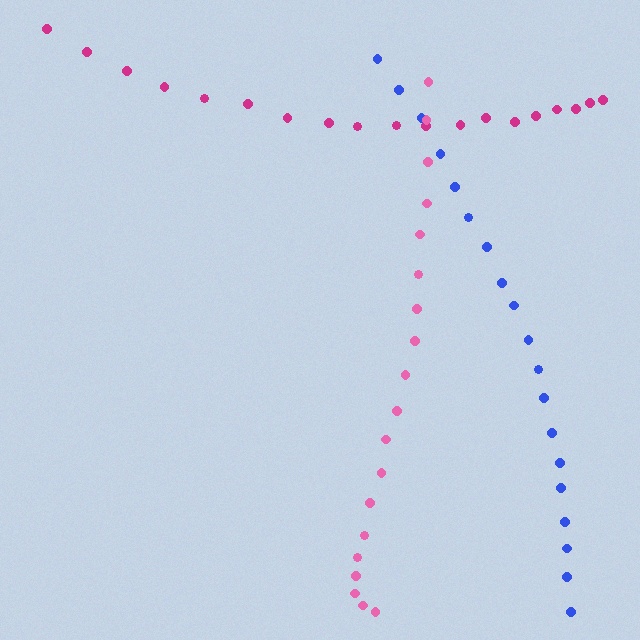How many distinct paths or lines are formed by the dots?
There are 3 distinct paths.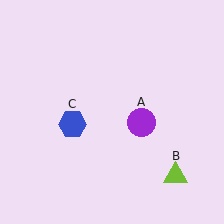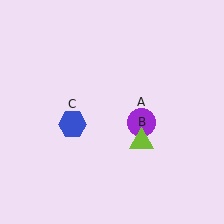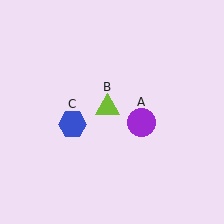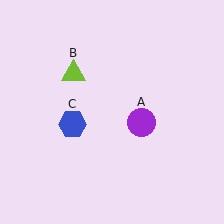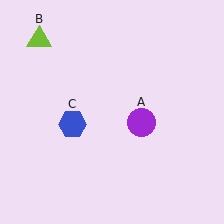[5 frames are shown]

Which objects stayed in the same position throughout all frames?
Purple circle (object A) and blue hexagon (object C) remained stationary.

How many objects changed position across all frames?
1 object changed position: lime triangle (object B).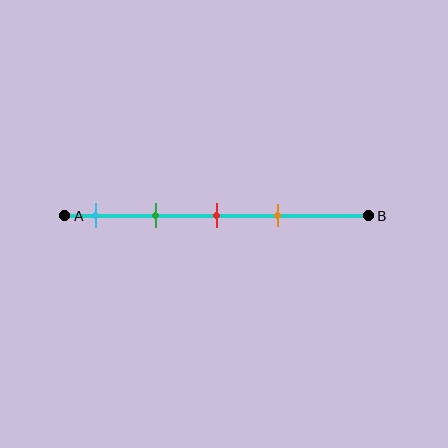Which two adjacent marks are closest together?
The red and orange marks are the closest adjacent pair.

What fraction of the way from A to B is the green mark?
The green mark is approximately 30% (0.3) of the way from A to B.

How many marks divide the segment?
There are 4 marks dividing the segment.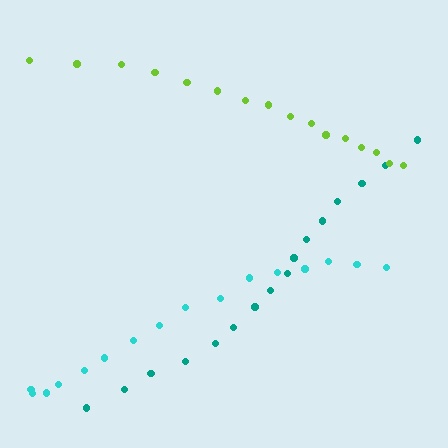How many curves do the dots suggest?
There are 3 distinct paths.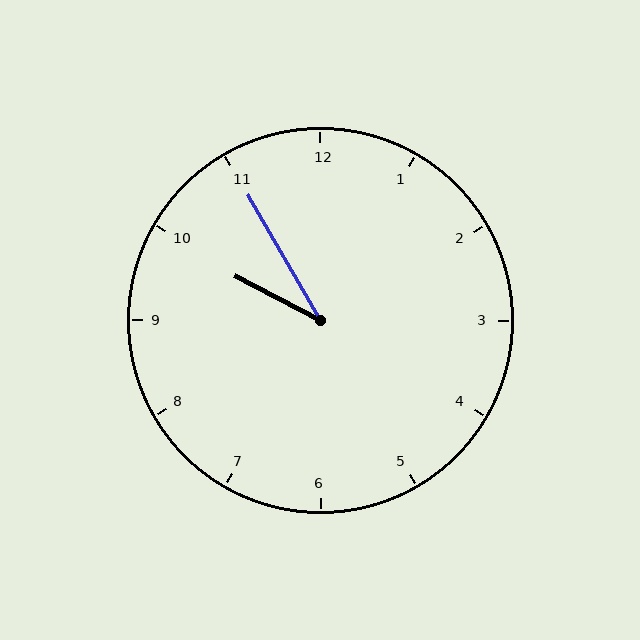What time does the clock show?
9:55.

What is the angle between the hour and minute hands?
Approximately 32 degrees.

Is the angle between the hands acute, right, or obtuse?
It is acute.